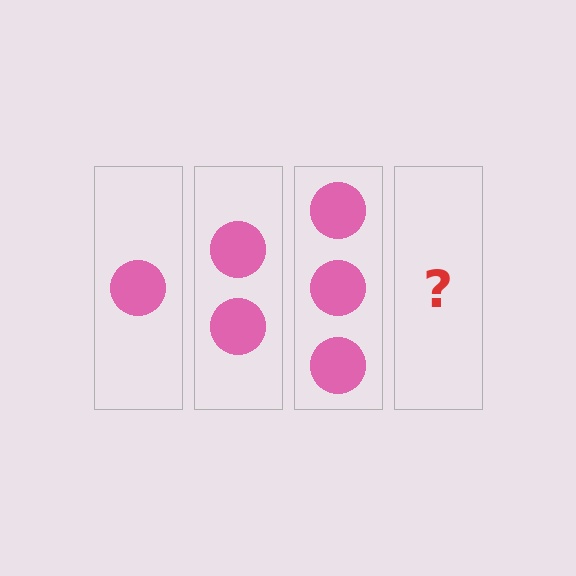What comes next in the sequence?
The next element should be 4 circles.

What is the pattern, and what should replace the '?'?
The pattern is that each step adds one more circle. The '?' should be 4 circles.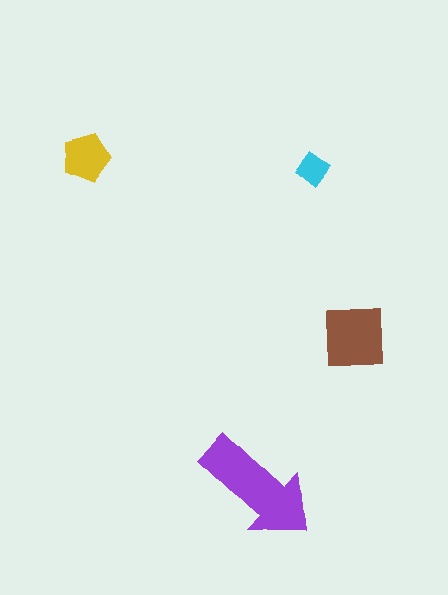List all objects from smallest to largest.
The cyan diamond, the yellow pentagon, the brown square, the purple arrow.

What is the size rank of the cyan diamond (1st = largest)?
4th.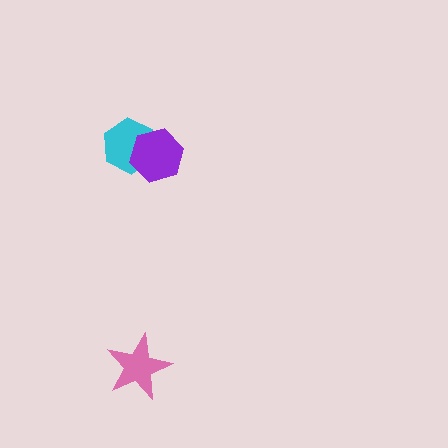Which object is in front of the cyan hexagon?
The purple hexagon is in front of the cyan hexagon.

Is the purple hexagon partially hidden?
No, no other shape covers it.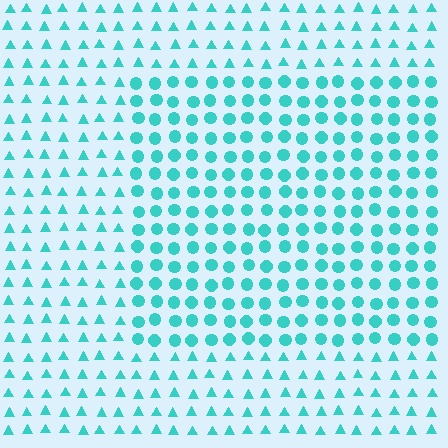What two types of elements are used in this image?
The image uses circles inside the rectangle region and triangles outside it.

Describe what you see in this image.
The image is filled with small cyan elements arranged in a uniform grid. A rectangle-shaped region contains circles, while the surrounding area contains triangles. The boundary is defined purely by the change in element shape.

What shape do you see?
I see a rectangle.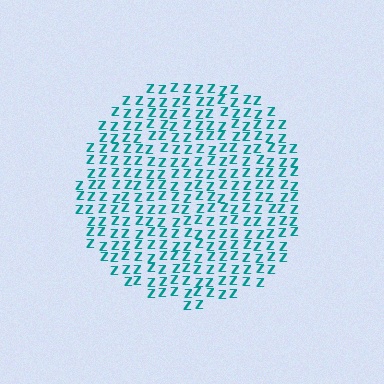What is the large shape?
The large shape is a circle.